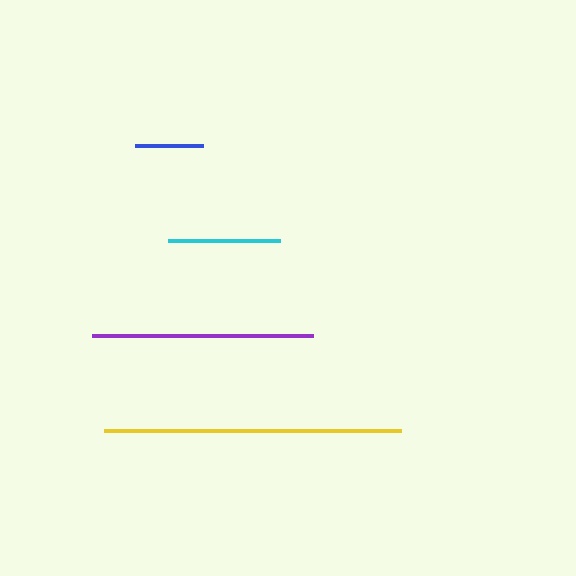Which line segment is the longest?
The yellow line is the longest at approximately 297 pixels.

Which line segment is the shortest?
The blue line is the shortest at approximately 68 pixels.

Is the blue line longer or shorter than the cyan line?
The cyan line is longer than the blue line.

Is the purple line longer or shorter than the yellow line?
The yellow line is longer than the purple line.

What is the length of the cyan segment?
The cyan segment is approximately 112 pixels long.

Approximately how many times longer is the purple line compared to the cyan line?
The purple line is approximately 2.0 times the length of the cyan line.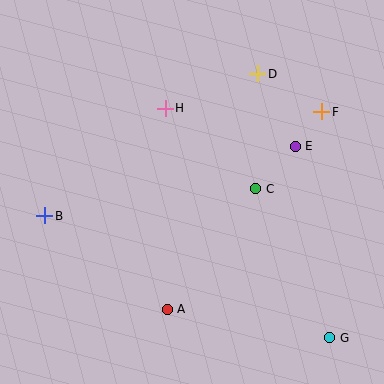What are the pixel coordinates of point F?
Point F is at (322, 112).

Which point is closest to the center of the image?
Point C at (256, 189) is closest to the center.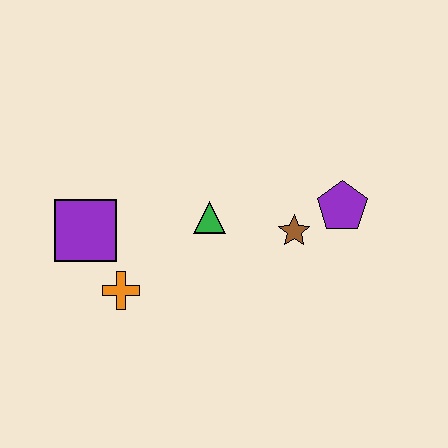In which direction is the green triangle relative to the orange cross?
The green triangle is to the right of the orange cross.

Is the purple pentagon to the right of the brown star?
Yes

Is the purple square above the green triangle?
No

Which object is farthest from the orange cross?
The purple pentagon is farthest from the orange cross.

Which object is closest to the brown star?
The purple pentagon is closest to the brown star.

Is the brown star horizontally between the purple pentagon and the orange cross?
Yes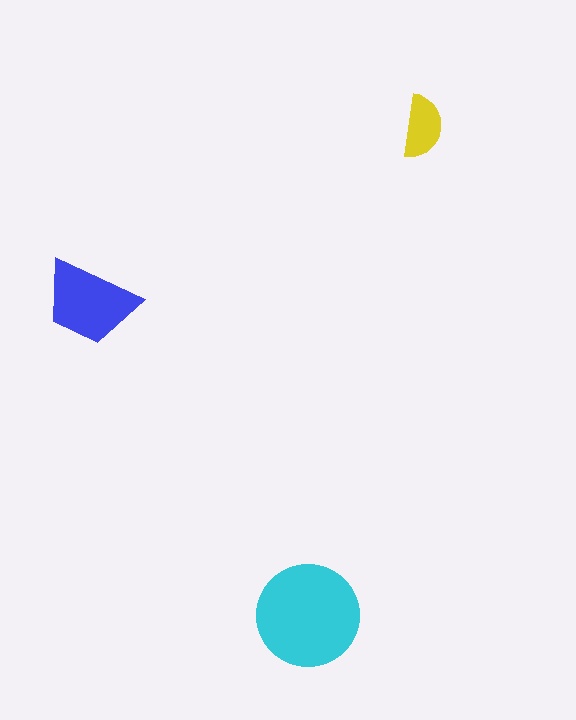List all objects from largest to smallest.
The cyan circle, the blue trapezoid, the yellow semicircle.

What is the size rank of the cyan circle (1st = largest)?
1st.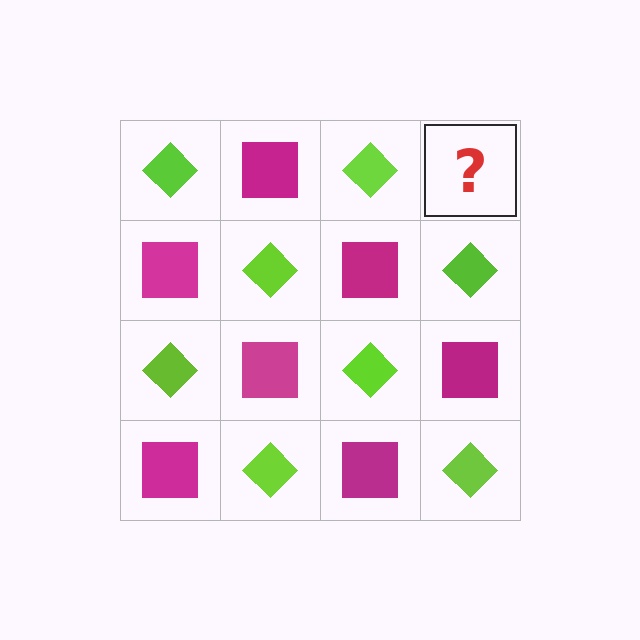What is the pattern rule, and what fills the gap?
The rule is that it alternates lime diamond and magenta square in a checkerboard pattern. The gap should be filled with a magenta square.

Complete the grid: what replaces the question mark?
The question mark should be replaced with a magenta square.